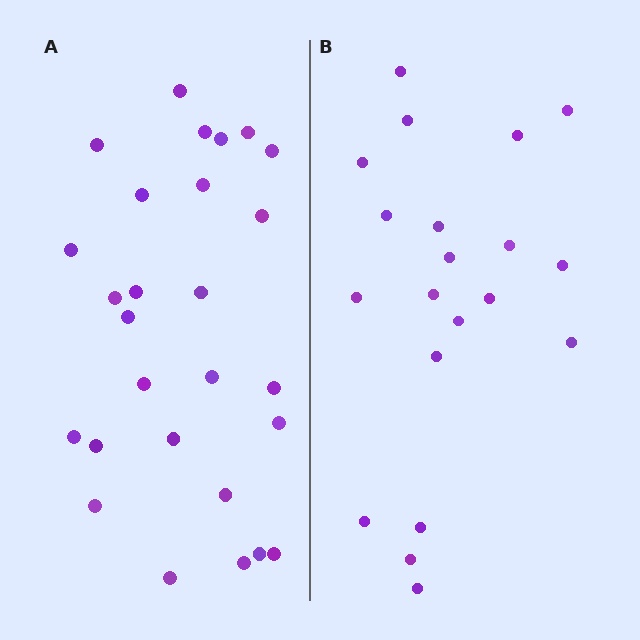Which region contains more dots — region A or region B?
Region A (the left region) has more dots.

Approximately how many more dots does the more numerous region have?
Region A has roughly 8 or so more dots than region B.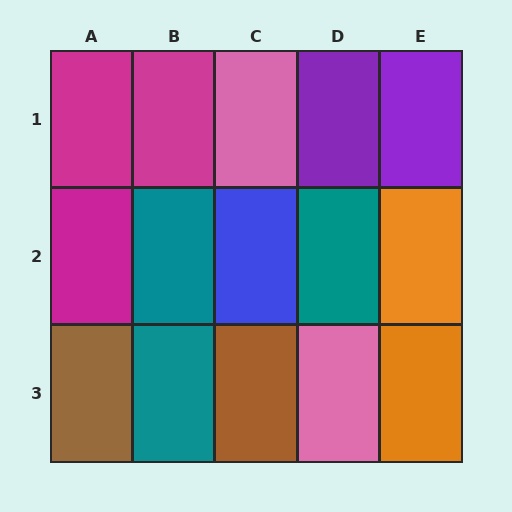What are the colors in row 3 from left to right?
Brown, teal, brown, pink, orange.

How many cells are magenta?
3 cells are magenta.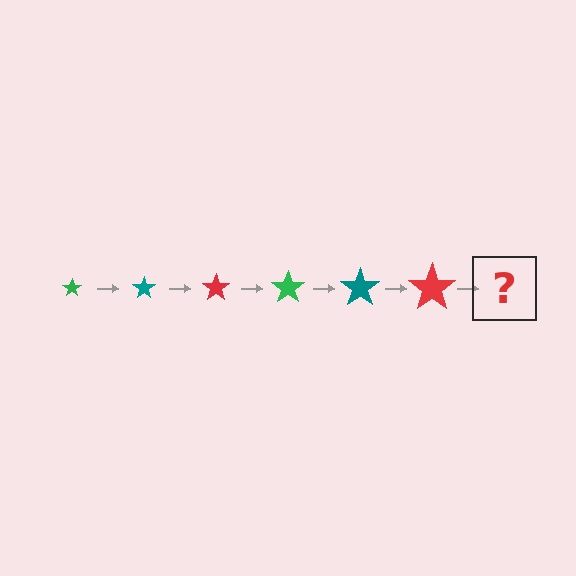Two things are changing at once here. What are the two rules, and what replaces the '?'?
The two rules are that the star grows larger each step and the color cycles through green, teal, and red. The '?' should be a green star, larger than the previous one.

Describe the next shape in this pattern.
It should be a green star, larger than the previous one.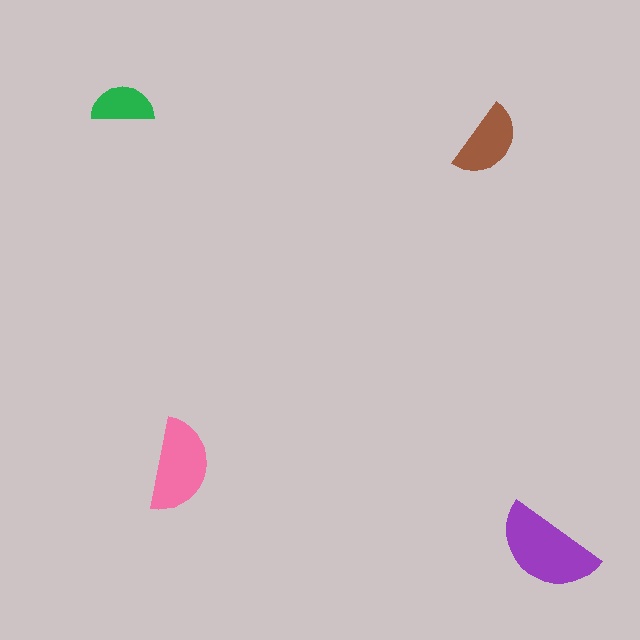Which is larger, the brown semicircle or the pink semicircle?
The pink one.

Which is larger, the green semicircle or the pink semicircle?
The pink one.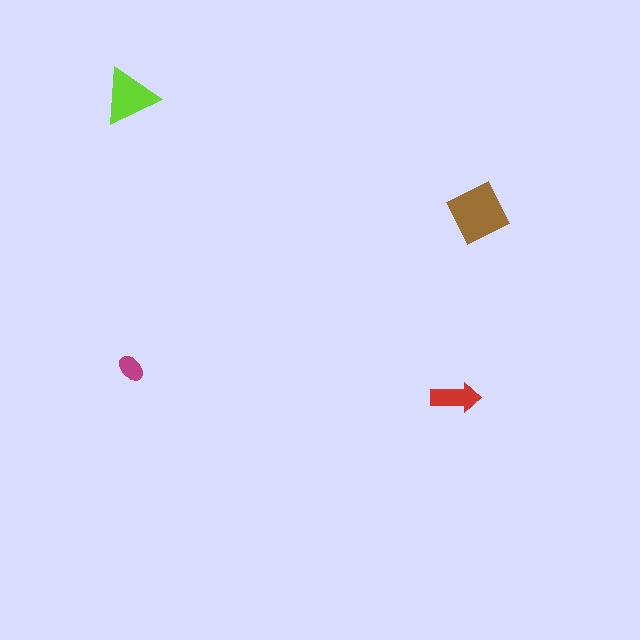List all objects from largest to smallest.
The brown diamond, the lime triangle, the red arrow, the magenta ellipse.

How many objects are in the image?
There are 4 objects in the image.